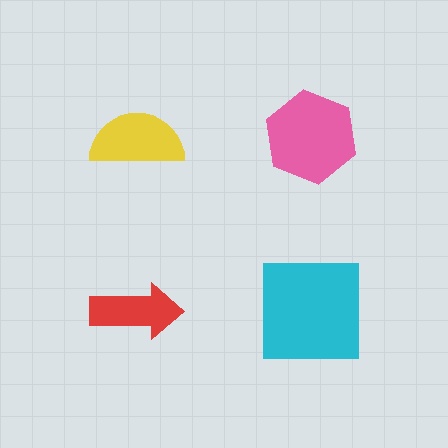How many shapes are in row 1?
2 shapes.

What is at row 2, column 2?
A cyan square.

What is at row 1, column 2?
A pink hexagon.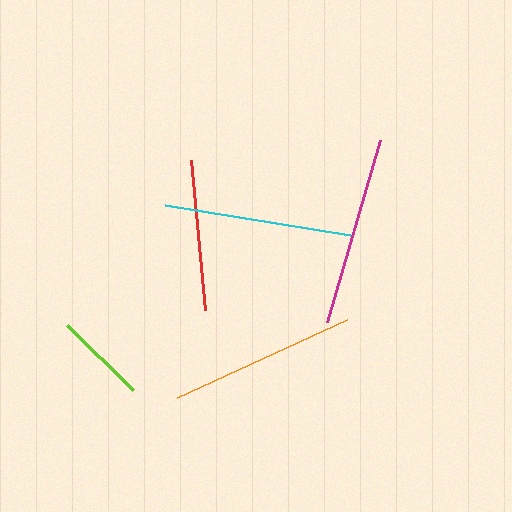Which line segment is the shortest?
The lime line is the shortest at approximately 93 pixels.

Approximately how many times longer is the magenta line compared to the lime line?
The magenta line is approximately 2.1 times the length of the lime line.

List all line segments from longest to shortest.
From longest to shortest: magenta, cyan, orange, red, lime.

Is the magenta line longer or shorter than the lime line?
The magenta line is longer than the lime line.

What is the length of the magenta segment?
The magenta segment is approximately 190 pixels long.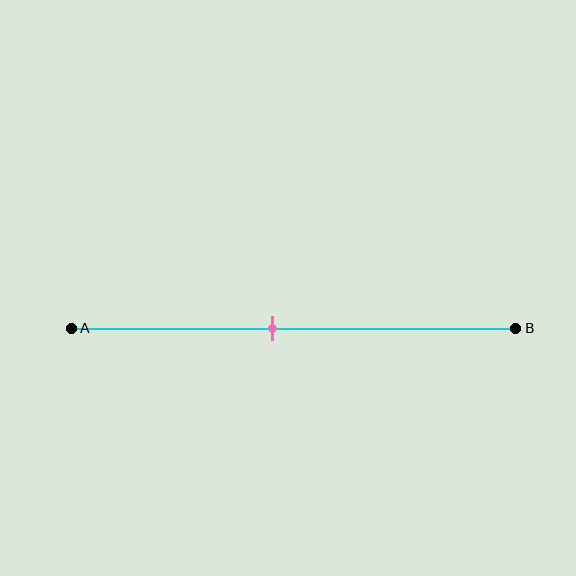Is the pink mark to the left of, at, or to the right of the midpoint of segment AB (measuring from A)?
The pink mark is to the left of the midpoint of segment AB.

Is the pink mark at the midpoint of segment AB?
No, the mark is at about 45% from A, not at the 50% midpoint.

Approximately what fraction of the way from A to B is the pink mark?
The pink mark is approximately 45% of the way from A to B.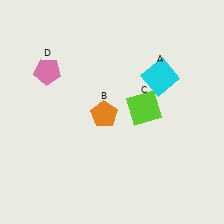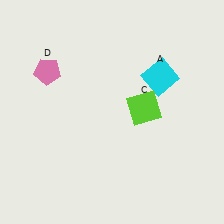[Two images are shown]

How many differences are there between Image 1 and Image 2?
There is 1 difference between the two images.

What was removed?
The orange pentagon (B) was removed in Image 2.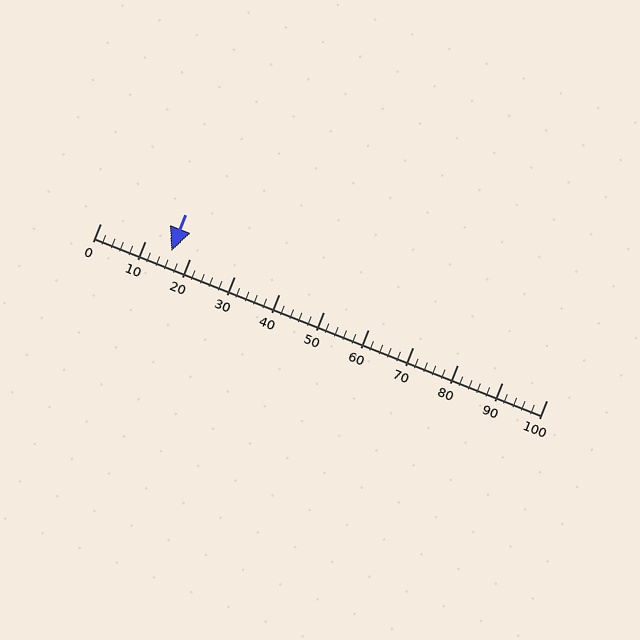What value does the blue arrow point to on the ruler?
The blue arrow points to approximately 16.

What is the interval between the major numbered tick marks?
The major tick marks are spaced 10 units apart.